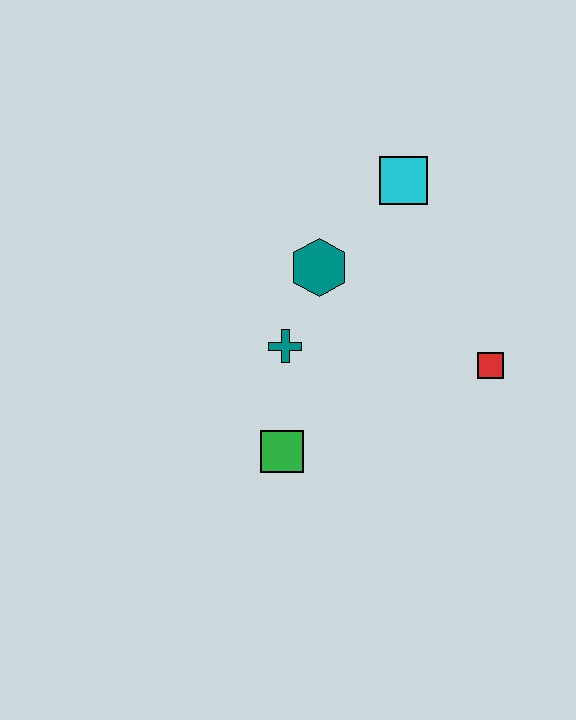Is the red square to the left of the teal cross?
No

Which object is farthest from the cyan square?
The green square is farthest from the cyan square.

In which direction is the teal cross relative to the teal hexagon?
The teal cross is below the teal hexagon.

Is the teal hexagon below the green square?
No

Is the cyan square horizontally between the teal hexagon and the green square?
No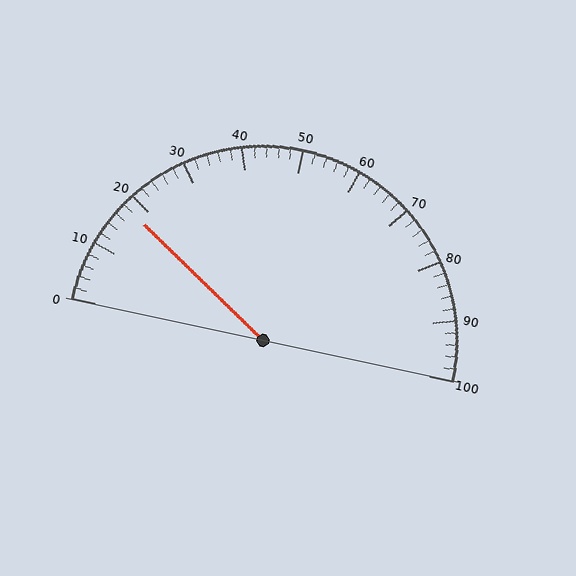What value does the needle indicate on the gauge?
The needle indicates approximately 18.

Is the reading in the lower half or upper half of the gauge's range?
The reading is in the lower half of the range (0 to 100).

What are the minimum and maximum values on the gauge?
The gauge ranges from 0 to 100.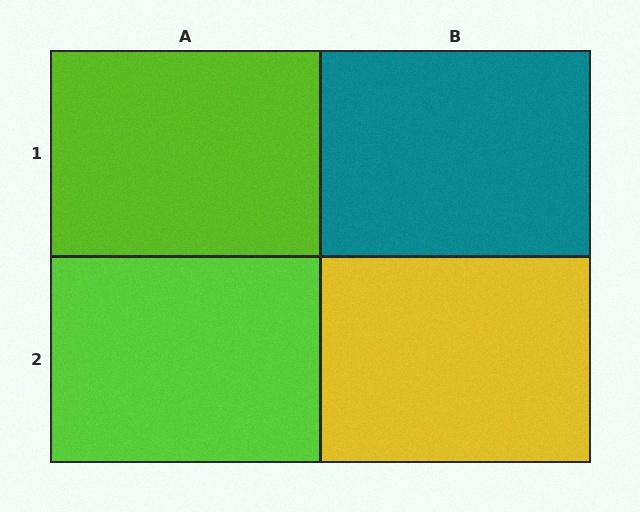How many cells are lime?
2 cells are lime.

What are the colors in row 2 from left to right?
Lime, yellow.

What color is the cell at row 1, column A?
Lime.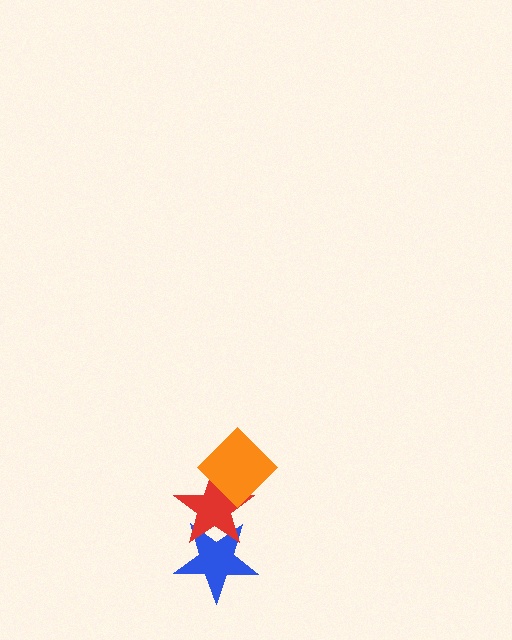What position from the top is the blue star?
The blue star is 3rd from the top.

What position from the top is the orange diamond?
The orange diamond is 1st from the top.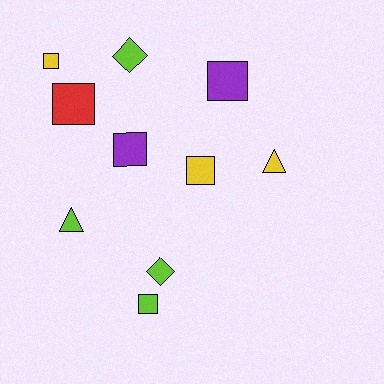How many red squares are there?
There is 1 red square.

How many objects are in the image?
There are 10 objects.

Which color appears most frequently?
Lime, with 4 objects.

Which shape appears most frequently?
Square, with 6 objects.